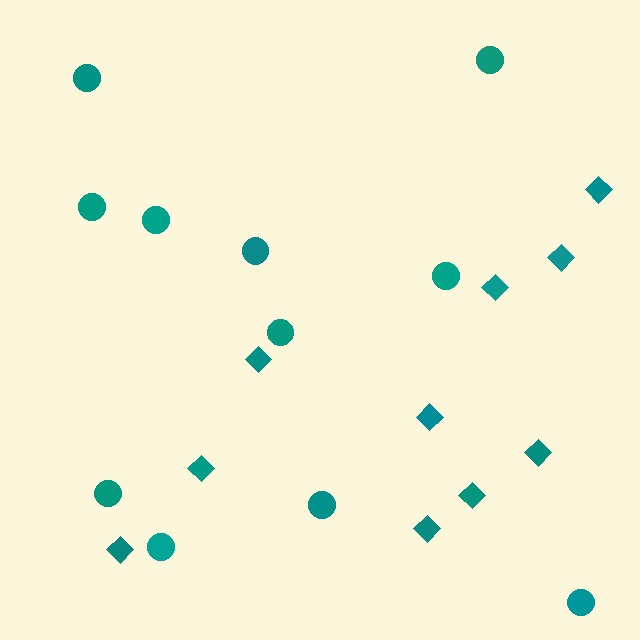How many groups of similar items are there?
There are 2 groups: one group of circles (11) and one group of diamonds (10).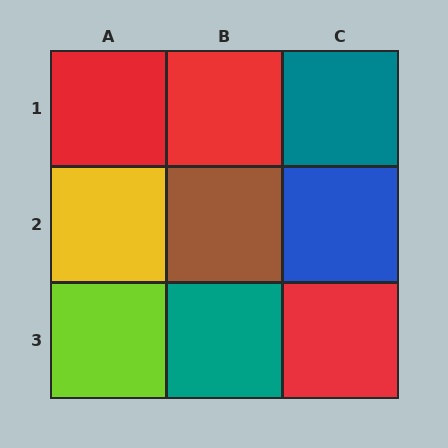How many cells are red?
3 cells are red.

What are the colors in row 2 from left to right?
Yellow, brown, blue.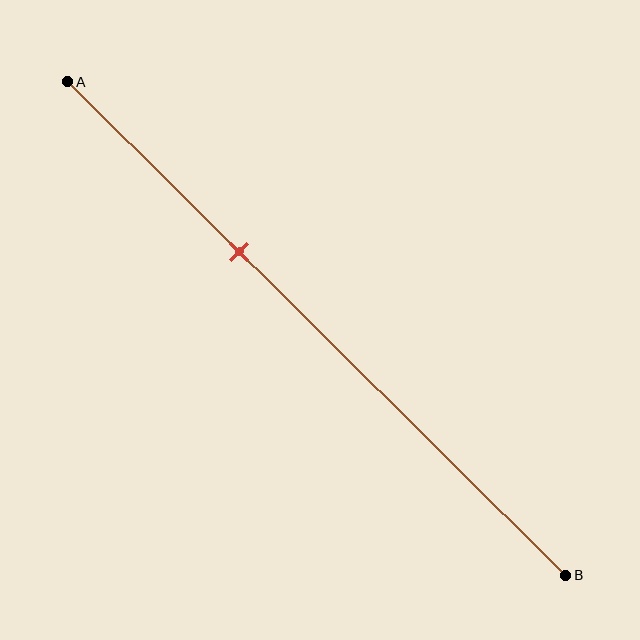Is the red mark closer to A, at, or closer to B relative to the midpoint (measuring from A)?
The red mark is closer to point A than the midpoint of segment AB.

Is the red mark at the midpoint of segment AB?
No, the mark is at about 35% from A, not at the 50% midpoint.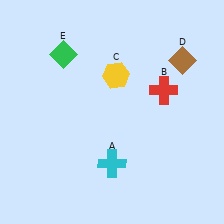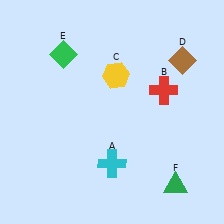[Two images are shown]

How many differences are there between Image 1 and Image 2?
There is 1 difference between the two images.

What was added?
A green triangle (F) was added in Image 2.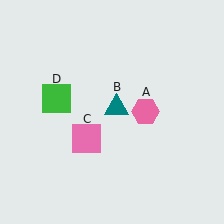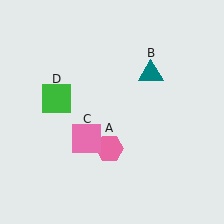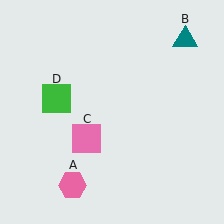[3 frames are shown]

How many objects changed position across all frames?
2 objects changed position: pink hexagon (object A), teal triangle (object B).